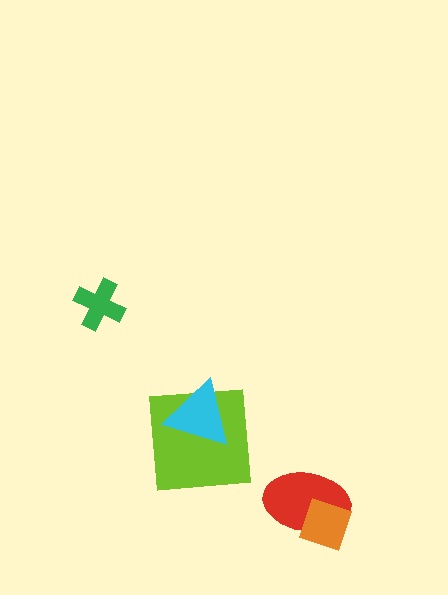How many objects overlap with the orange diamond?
1 object overlaps with the orange diamond.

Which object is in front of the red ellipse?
The orange diamond is in front of the red ellipse.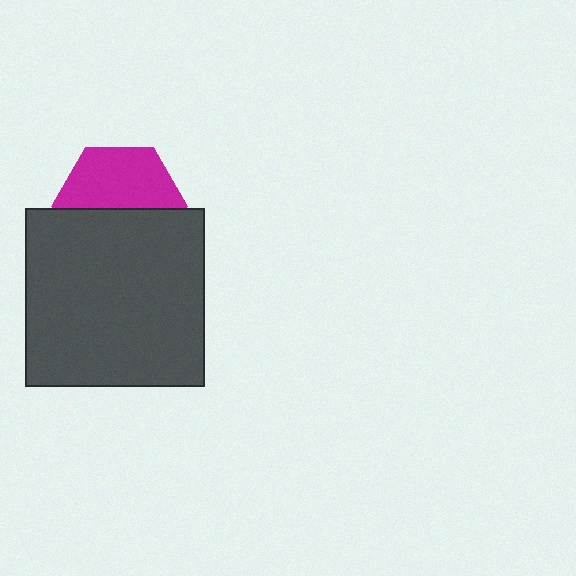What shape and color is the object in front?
The object in front is a dark gray square.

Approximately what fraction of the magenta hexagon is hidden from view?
Roughly 49% of the magenta hexagon is hidden behind the dark gray square.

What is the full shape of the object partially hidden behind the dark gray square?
The partially hidden object is a magenta hexagon.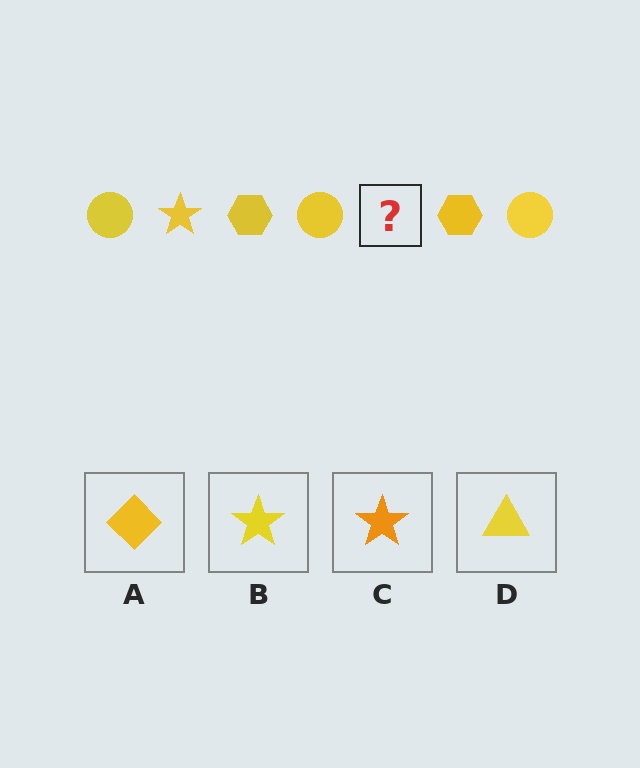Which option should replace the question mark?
Option B.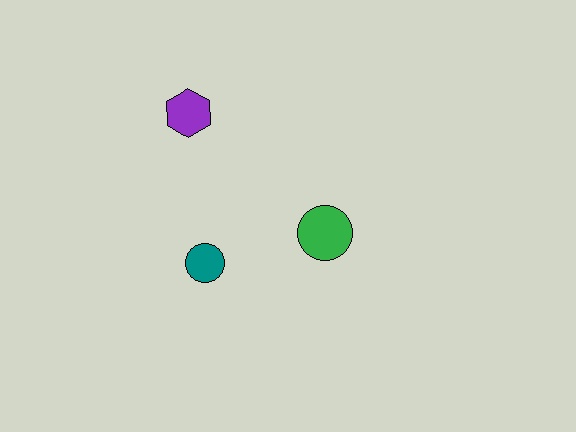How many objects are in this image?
There are 3 objects.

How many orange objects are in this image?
There are no orange objects.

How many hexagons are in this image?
There is 1 hexagon.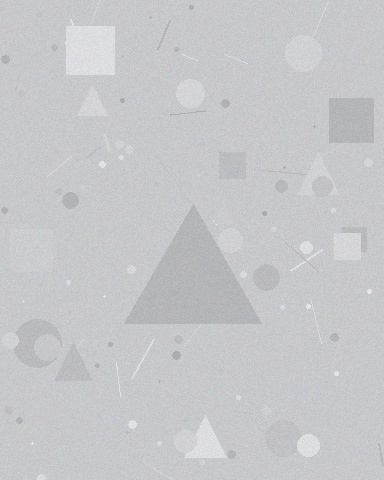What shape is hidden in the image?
A triangle is hidden in the image.